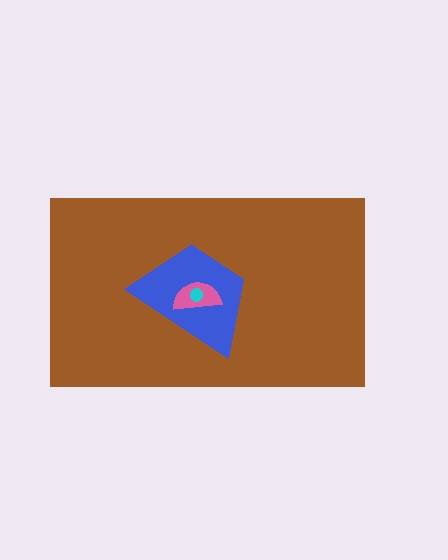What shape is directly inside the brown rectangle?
The blue trapezoid.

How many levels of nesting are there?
4.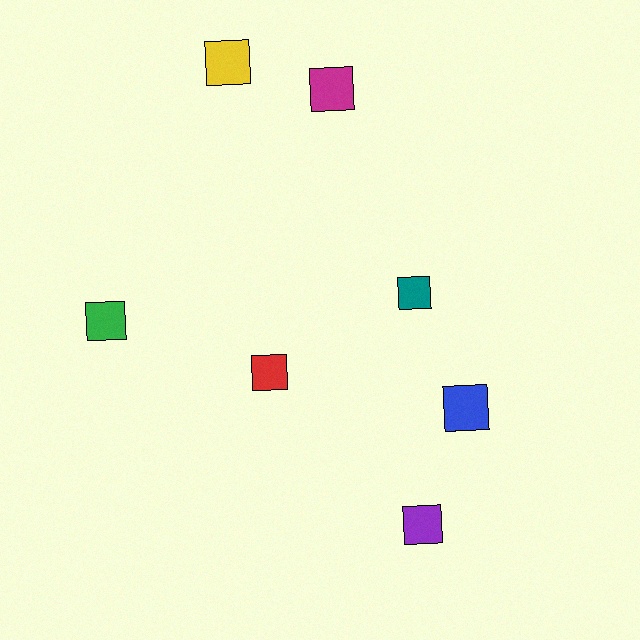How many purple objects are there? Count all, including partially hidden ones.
There is 1 purple object.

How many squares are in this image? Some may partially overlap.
There are 7 squares.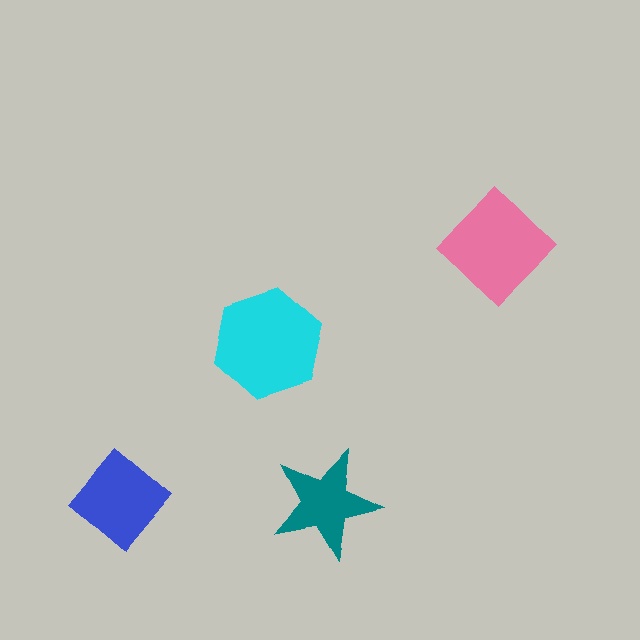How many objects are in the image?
There are 4 objects in the image.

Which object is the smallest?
The teal star.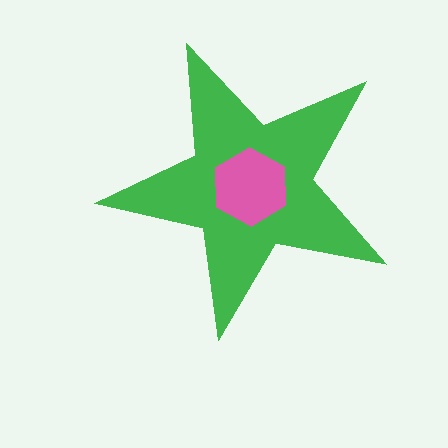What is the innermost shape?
The pink hexagon.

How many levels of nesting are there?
2.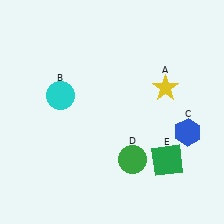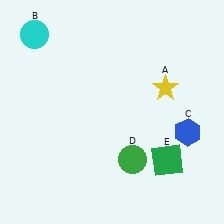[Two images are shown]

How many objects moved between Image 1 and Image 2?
1 object moved between the two images.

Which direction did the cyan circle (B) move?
The cyan circle (B) moved up.